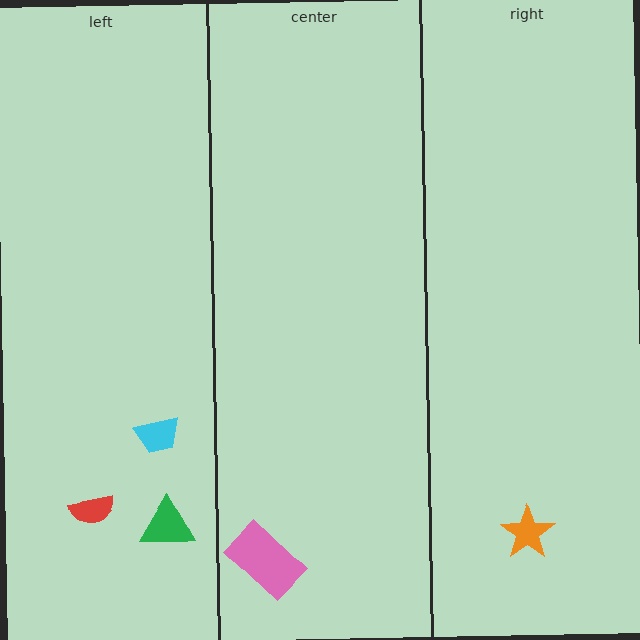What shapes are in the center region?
The pink rectangle.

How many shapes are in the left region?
3.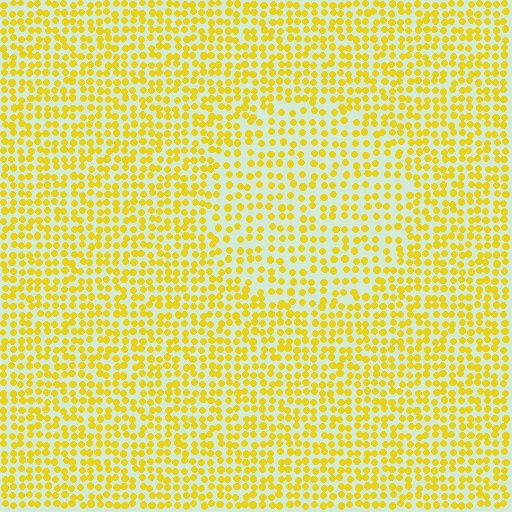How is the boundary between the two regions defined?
The boundary is defined by a change in element density (approximately 1.5x ratio). All elements are the same color, size, and shape.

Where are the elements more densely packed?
The elements are more densely packed outside the circle boundary.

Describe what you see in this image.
The image contains small yellow elements arranged at two different densities. A circle-shaped region is visible where the elements are less densely packed than the surrounding area.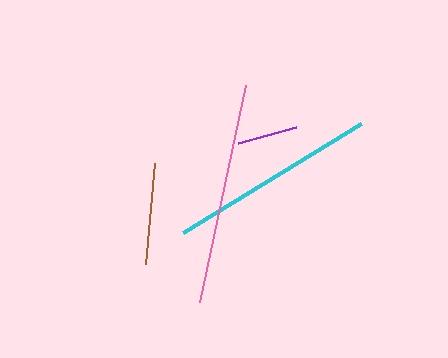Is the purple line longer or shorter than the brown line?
The brown line is longer than the purple line.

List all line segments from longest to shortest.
From longest to shortest: pink, cyan, brown, purple.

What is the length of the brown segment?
The brown segment is approximately 101 pixels long.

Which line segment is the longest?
The pink line is the longest at approximately 222 pixels.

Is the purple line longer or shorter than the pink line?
The pink line is longer than the purple line.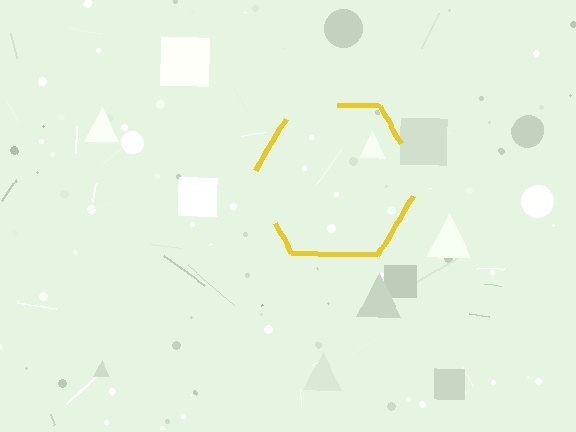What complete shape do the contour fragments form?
The contour fragments form a hexagon.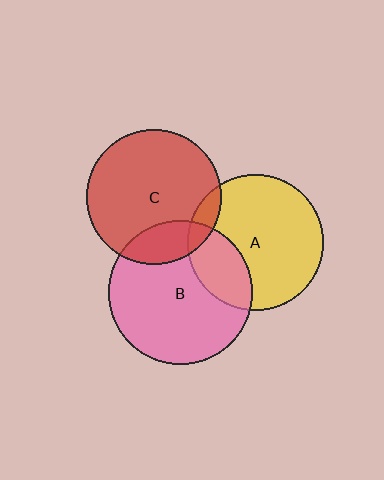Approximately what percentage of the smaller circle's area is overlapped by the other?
Approximately 20%.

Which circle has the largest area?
Circle B (pink).